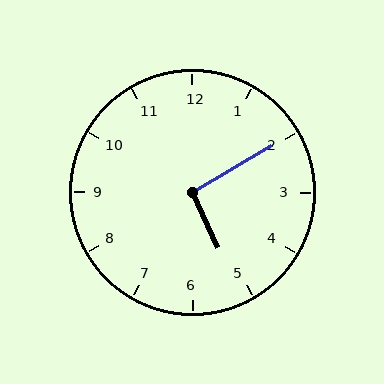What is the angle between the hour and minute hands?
Approximately 95 degrees.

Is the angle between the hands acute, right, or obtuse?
It is right.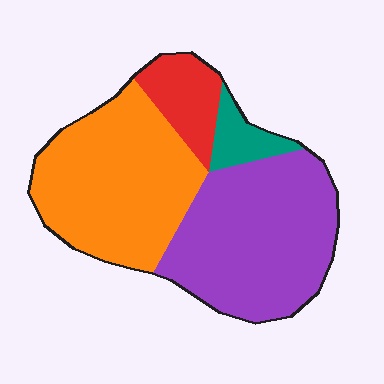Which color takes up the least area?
Teal, at roughly 5%.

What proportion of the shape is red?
Red takes up less than a sixth of the shape.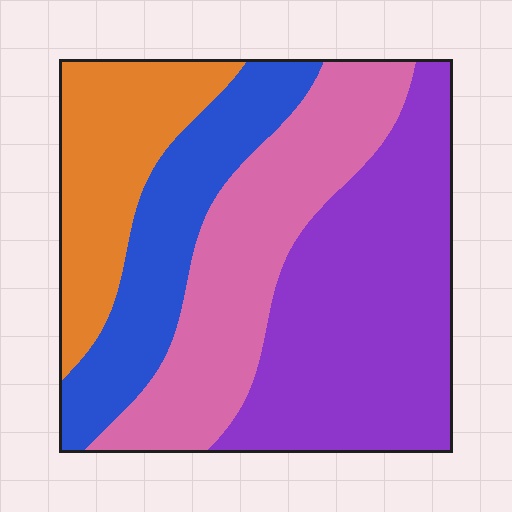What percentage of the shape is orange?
Orange takes up about one sixth (1/6) of the shape.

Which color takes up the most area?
Purple, at roughly 35%.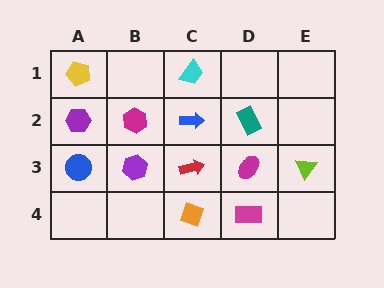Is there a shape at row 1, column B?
No, that cell is empty.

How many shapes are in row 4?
2 shapes.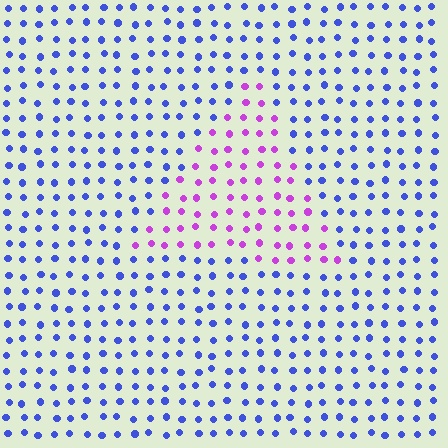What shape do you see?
I see a triangle.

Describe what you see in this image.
The image is filled with small blue elements in a uniform arrangement. A triangle-shaped region is visible where the elements are tinted to a slightly different hue, forming a subtle color boundary.